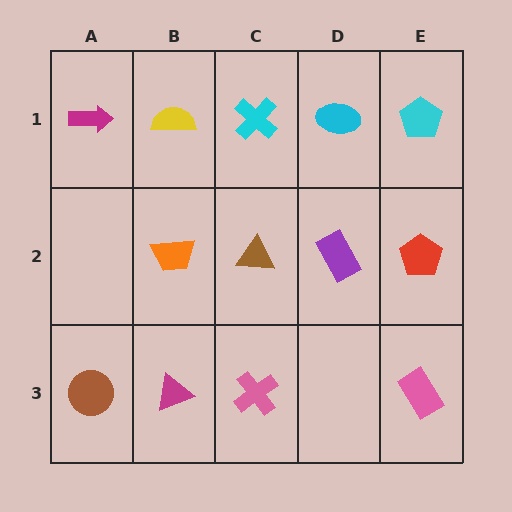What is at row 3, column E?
A pink rectangle.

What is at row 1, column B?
A yellow semicircle.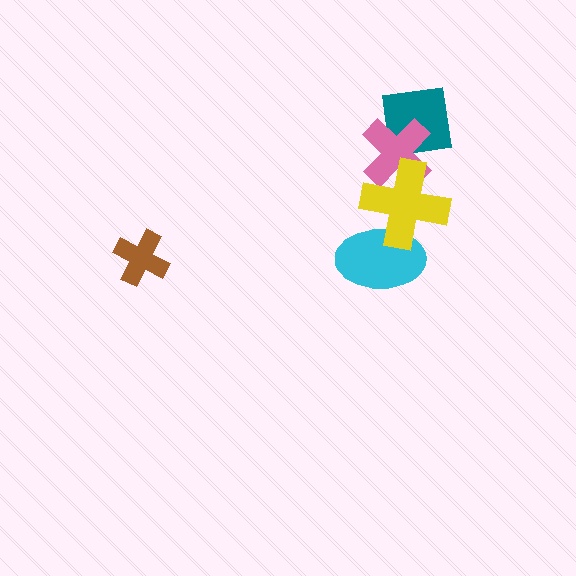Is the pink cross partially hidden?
Yes, it is partially covered by another shape.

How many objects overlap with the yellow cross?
2 objects overlap with the yellow cross.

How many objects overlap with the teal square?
1 object overlaps with the teal square.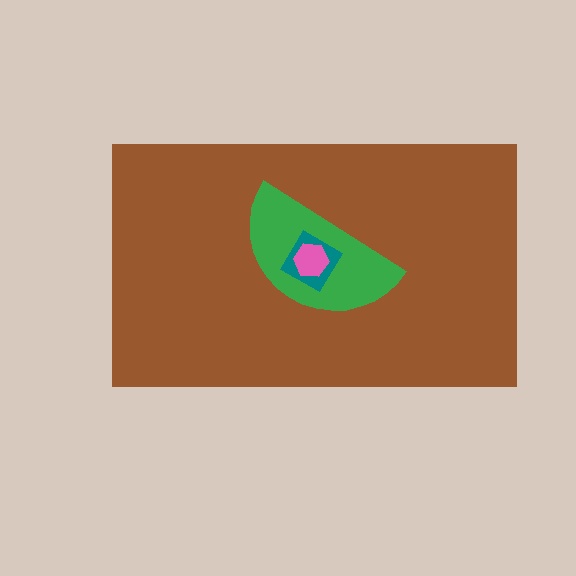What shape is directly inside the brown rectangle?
The green semicircle.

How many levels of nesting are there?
4.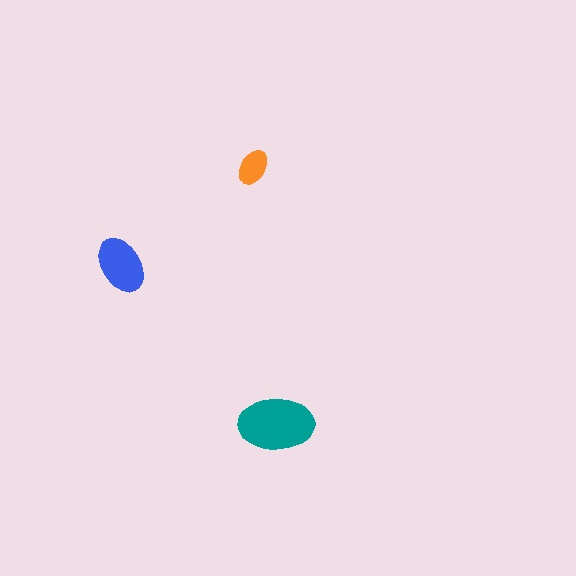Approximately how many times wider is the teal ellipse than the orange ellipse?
About 2 times wider.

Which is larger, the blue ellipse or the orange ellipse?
The blue one.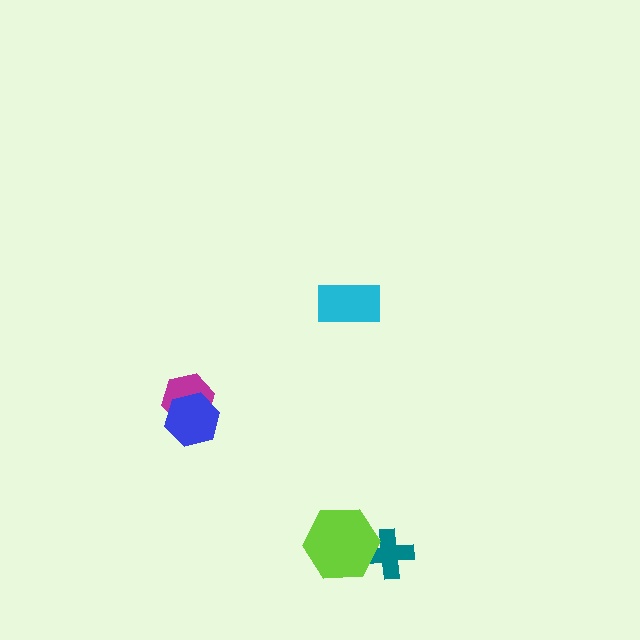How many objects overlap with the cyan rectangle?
0 objects overlap with the cyan rectangle.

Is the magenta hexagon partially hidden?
Yes, it is partially covered by another shape.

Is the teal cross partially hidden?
Yes, it is partially covered by another shape.